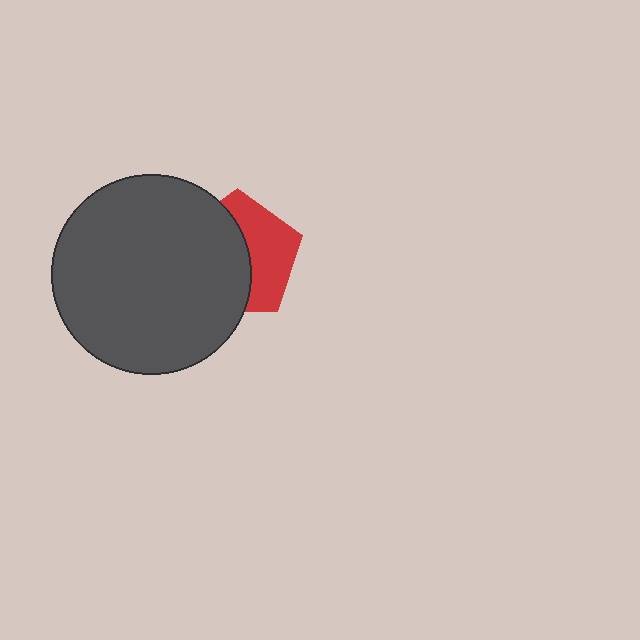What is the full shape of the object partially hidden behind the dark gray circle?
The partially hidden object is a red pentagon.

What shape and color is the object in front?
The object in front is a dark gray circle.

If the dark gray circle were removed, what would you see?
You would see the complete red pentagon.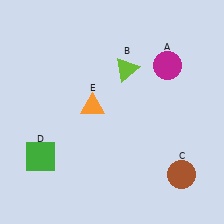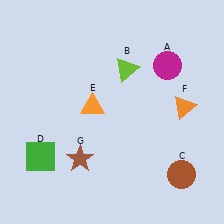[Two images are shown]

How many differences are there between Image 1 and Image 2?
There are 2 differences between the two images.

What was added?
An orange triangle (F), a brown star (G) were added in Image 2.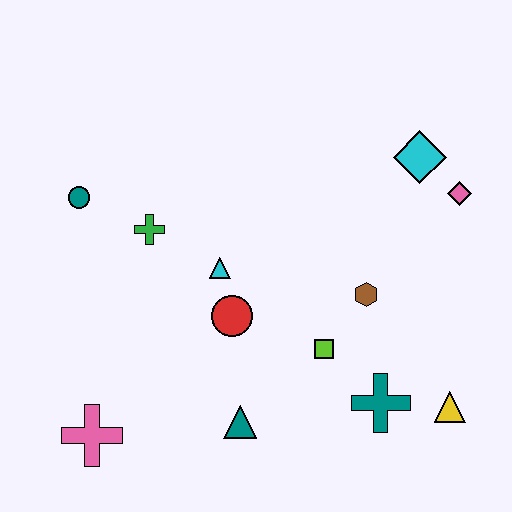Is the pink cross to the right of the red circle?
No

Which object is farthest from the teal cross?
The teal circle is farthest from the teal cross.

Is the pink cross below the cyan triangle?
Yes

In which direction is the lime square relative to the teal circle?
The lime square is to the right of the teal circle.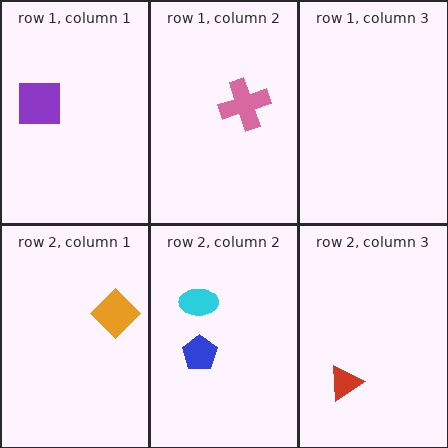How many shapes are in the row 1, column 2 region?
1.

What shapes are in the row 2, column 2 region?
The blue pentagon, the cyan ellipse.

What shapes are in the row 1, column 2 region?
The pink cross.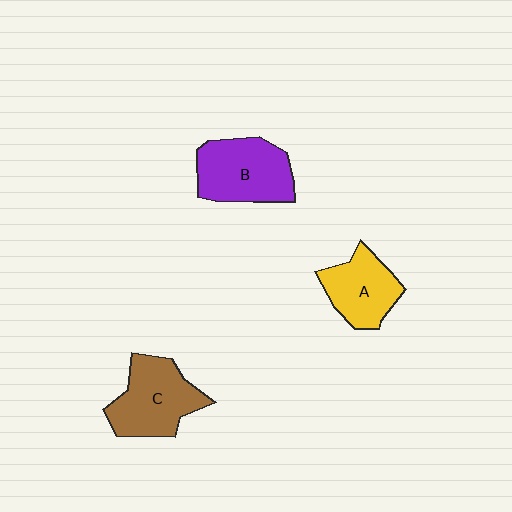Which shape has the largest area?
Shape B (purple).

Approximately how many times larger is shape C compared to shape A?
Approximately 1.2 times.